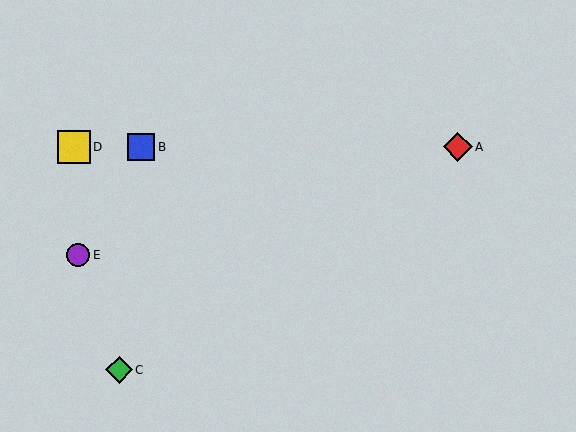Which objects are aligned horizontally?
Objects A, B, D are aligned horizontally.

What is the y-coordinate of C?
Object C is at y≈370.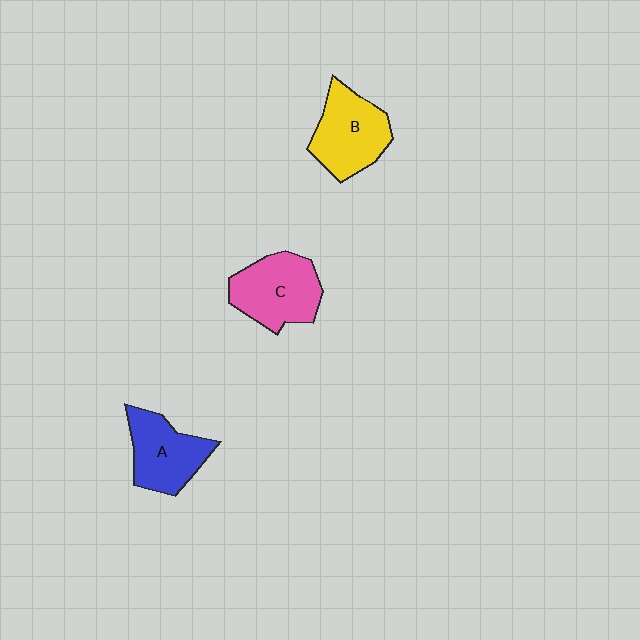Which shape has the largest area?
Shape C (pink).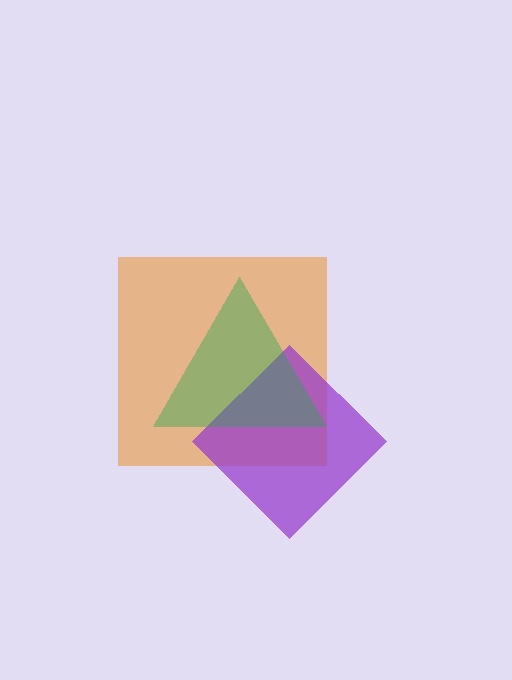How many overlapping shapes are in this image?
There are 3 overlapping shapes in the image.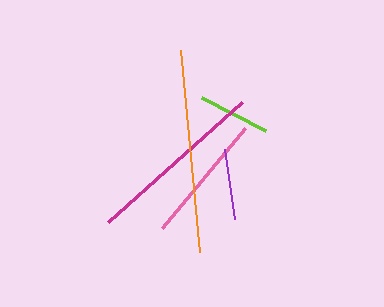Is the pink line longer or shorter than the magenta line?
The magenta line is longer than the pink line.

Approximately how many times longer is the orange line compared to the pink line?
The orange line is approximately 1.6 times the length of the pink line.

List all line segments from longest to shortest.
From longest to shortest: orange, magenta, pink, lime, purple.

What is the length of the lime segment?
The lime segment is approximately 72 pixels long.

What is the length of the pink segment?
The pink segment is approximately 130 pixels long.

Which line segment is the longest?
The orange line is the longest at approximately 203 pixels.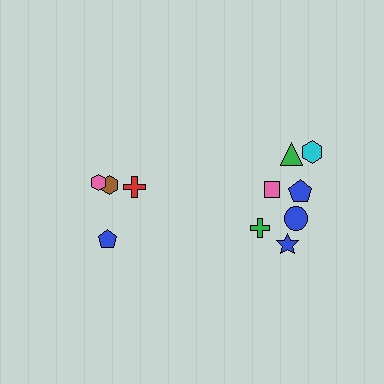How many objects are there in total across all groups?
There are 11 objects.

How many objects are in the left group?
There are 4 objects.